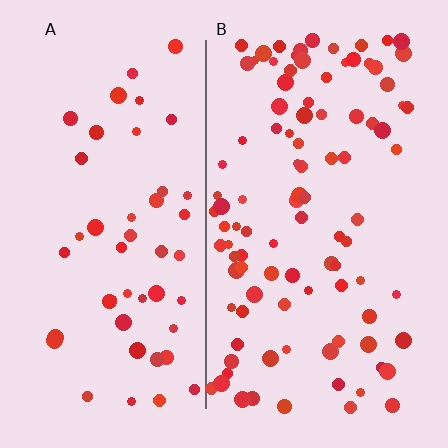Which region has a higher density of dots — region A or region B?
B (the right).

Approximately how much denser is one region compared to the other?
Approximately 2.1× — region B over region A.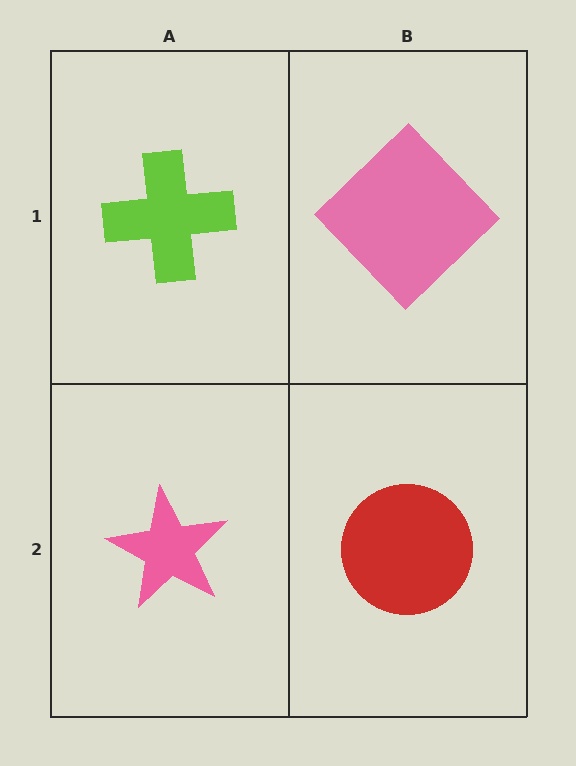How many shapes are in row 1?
2 shapes.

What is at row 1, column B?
A pink diamond.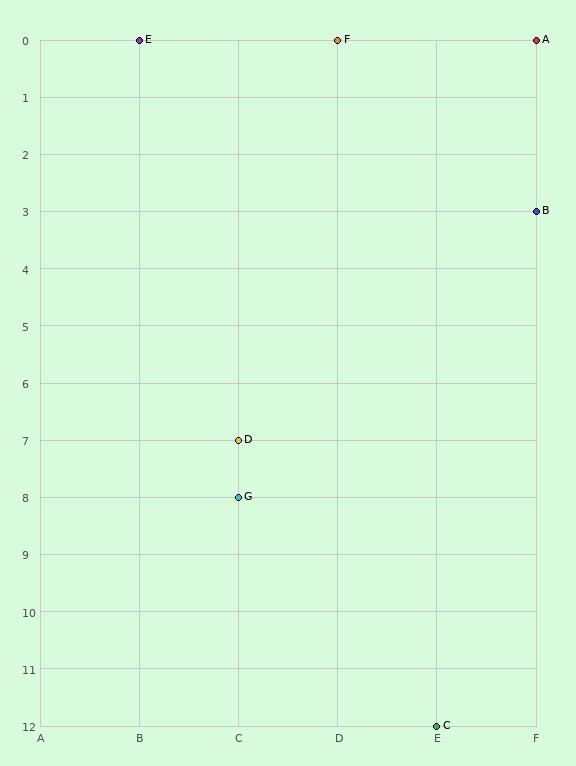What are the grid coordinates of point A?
Point A is at grid coordinates (F, 0).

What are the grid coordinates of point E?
Point E is at grid coordinates (B, 0).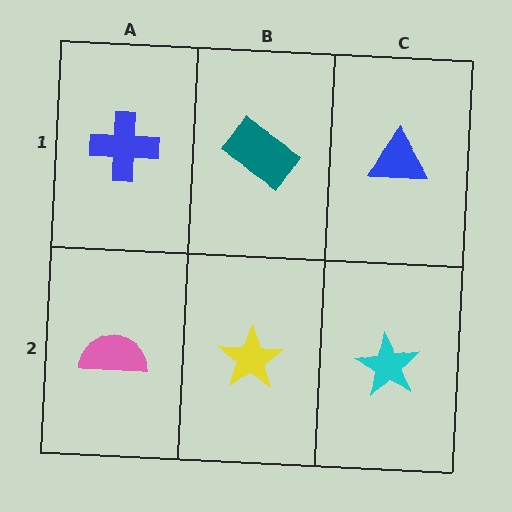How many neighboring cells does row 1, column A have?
2.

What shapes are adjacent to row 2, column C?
A blue triangle (row 1, column C), a yellow star (row 2, column B).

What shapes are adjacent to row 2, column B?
A teal rectangle (row 1, column B), a pink semicircle (row 2, column A), a cyan star (row 2, column C).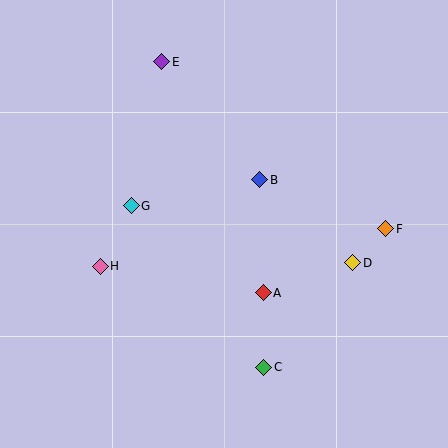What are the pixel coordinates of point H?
Point H is at (100, 266).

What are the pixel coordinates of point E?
Point E is at (162, 62).